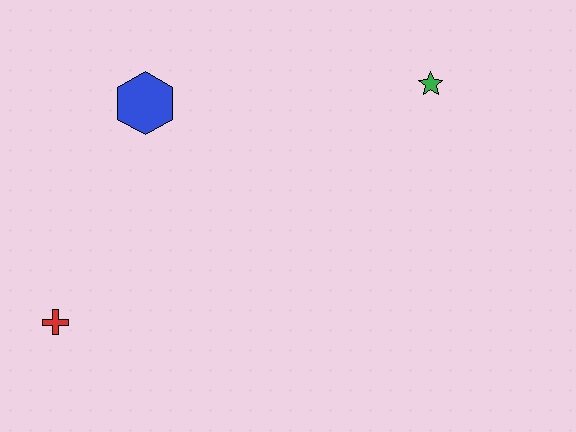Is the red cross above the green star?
No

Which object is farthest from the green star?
The red cross is farthest from the green star.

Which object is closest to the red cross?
The blue hexagon is closest to the red cross.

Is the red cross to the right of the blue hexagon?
No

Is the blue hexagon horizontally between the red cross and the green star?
Yes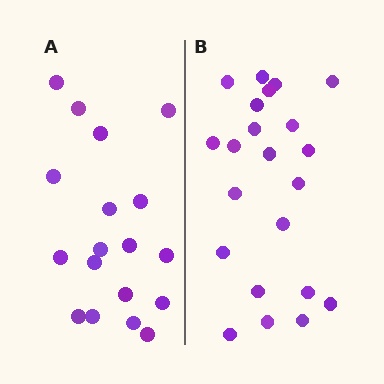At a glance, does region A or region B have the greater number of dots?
Region B (the right region) has more dots.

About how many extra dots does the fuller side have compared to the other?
Region B has about 4 more dots than region A.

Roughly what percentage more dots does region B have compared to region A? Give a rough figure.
About 20% more.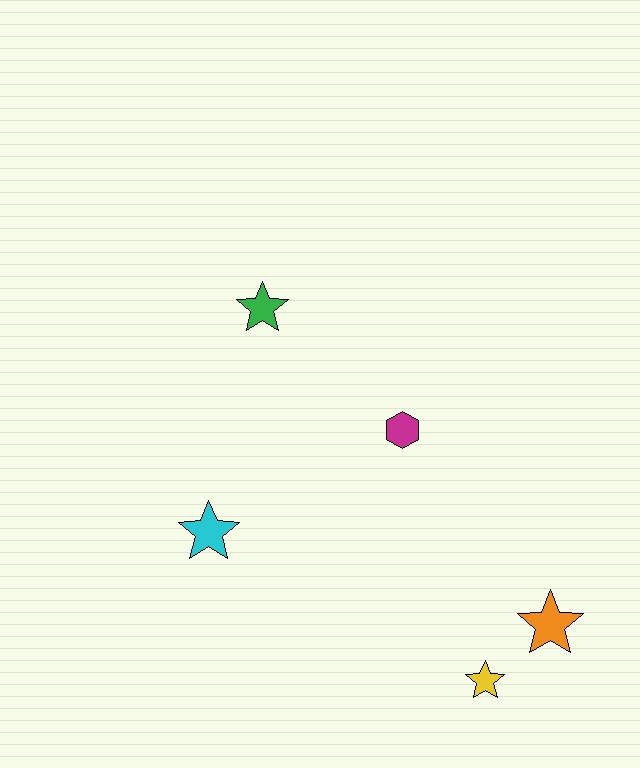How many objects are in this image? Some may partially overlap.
There are 5 objects.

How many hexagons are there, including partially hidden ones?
There is 1 hexagon.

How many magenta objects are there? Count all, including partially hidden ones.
There is 1 magenta object.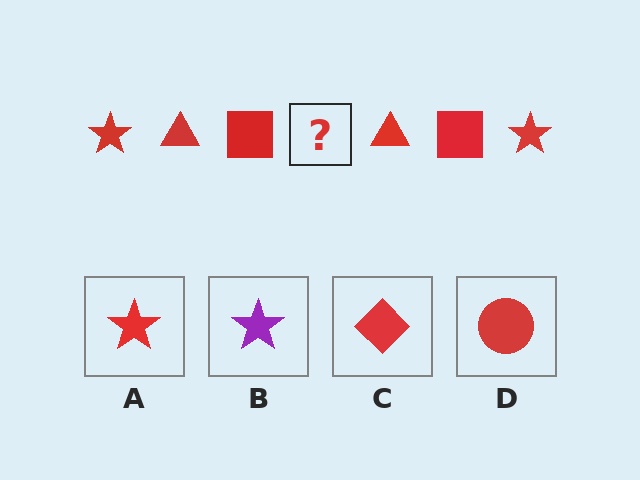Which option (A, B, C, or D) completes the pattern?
A.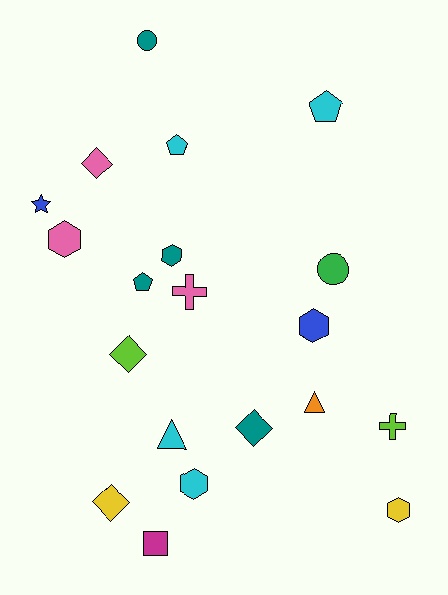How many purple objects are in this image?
There are no purple objects.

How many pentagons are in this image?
There are 3 pentagons.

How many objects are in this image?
There are 20 objects.